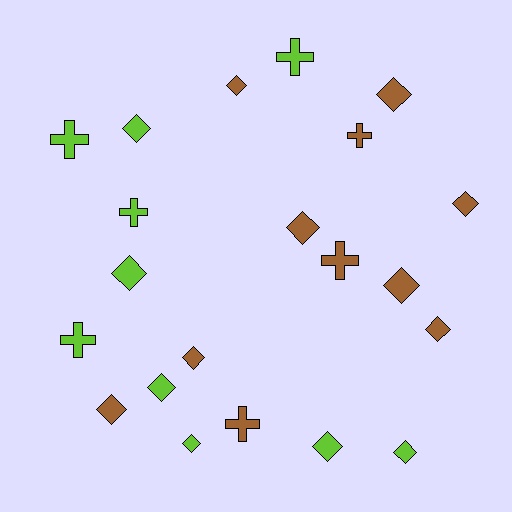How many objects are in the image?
There are 21 objects.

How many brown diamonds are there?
There are 8 brown diamonds.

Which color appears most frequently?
Brown, with 11 objects.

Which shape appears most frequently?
Diamond, with 14 objects.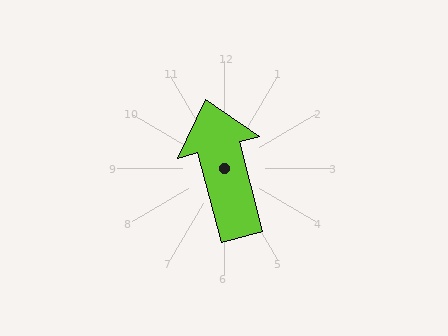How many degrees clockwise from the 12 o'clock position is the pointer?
Approximately 345 degrees.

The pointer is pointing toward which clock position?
Roughly 12 o'clock.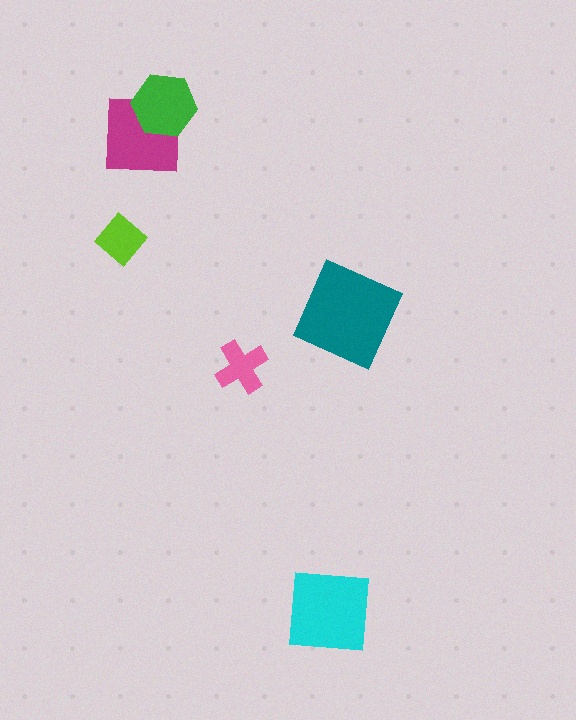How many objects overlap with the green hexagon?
1 object overlaps with the green hexagon.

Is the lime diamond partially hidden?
No, no other shape covers it.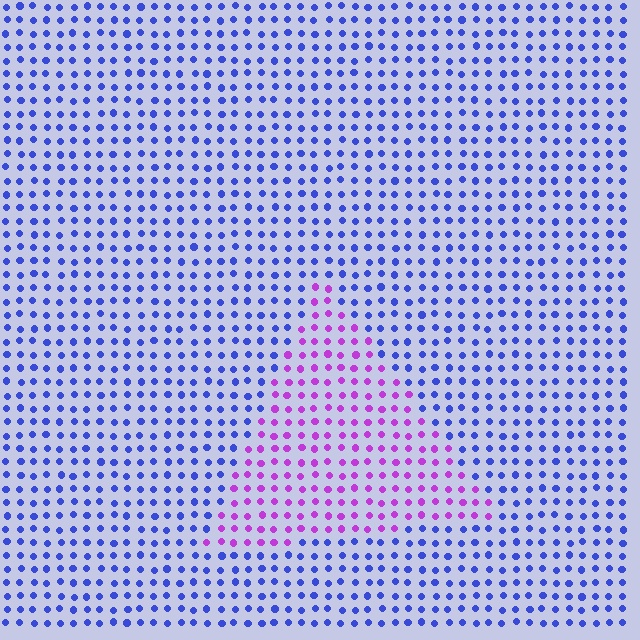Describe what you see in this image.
The image is filled with small blue elements in a uniform arrangement. A triangle-shaped region is visible where the elements are tinted to a slightly different hue, forming a subtle color boundary.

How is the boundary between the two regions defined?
The boundary is defined purely by a slight shift in hue (about 58 degrees). Spacing, size, and orientation are identical on both sides.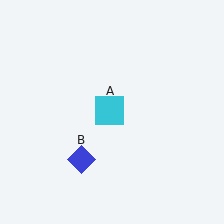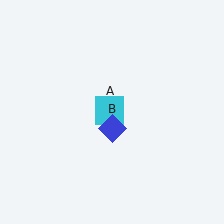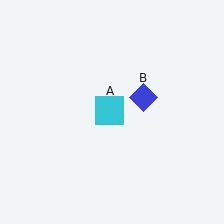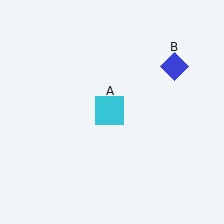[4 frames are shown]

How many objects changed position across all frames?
1 object changed position: blue diamond (object B).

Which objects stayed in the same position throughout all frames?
Cyan square (object A) remained stationary.